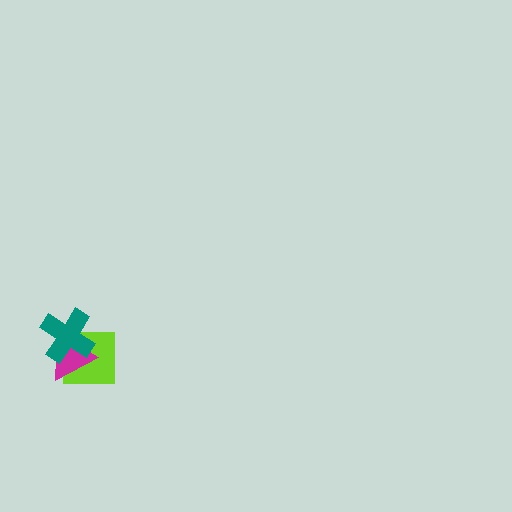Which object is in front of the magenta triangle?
The teal cross is in front of the magenta triangle.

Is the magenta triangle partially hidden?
Yes, it is partially covered by another shape.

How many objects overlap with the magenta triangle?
2 objects overlap with the magenta triangle.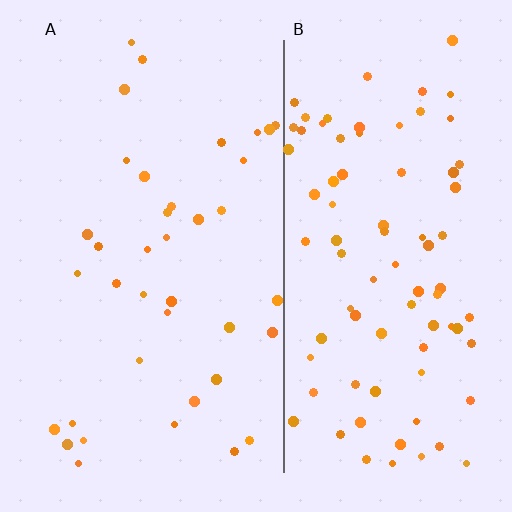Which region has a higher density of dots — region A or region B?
B (the right).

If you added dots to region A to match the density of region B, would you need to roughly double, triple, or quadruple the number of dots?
Approximately double.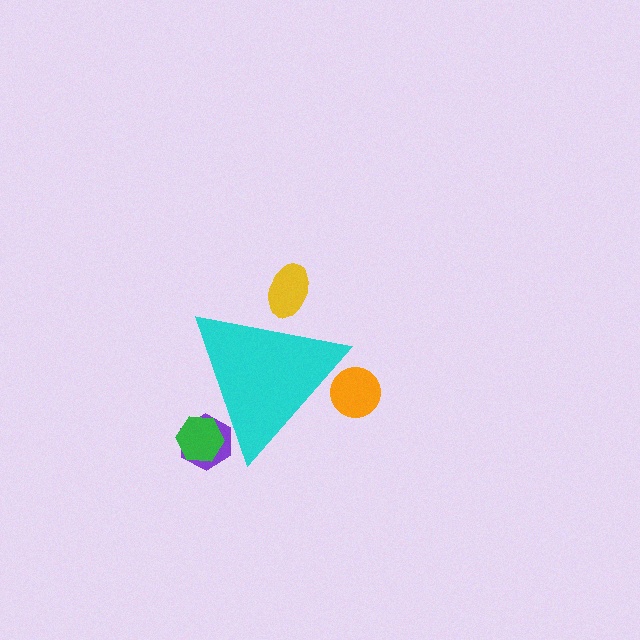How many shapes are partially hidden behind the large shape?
4 shapes are partially hidden.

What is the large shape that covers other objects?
A cyan triangle.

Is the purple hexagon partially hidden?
Yes, the purple hexagon is partially hidden behind the cyan triangle.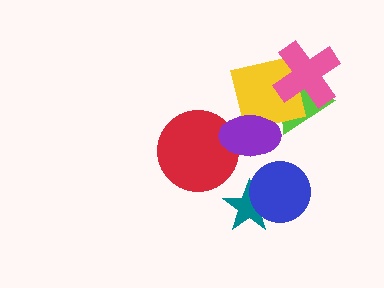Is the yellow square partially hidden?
Yes, it is partially covered by another shape.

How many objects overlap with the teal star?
1 object overlaps with the teal star.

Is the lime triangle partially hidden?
Yes, it is partially covered by another shape.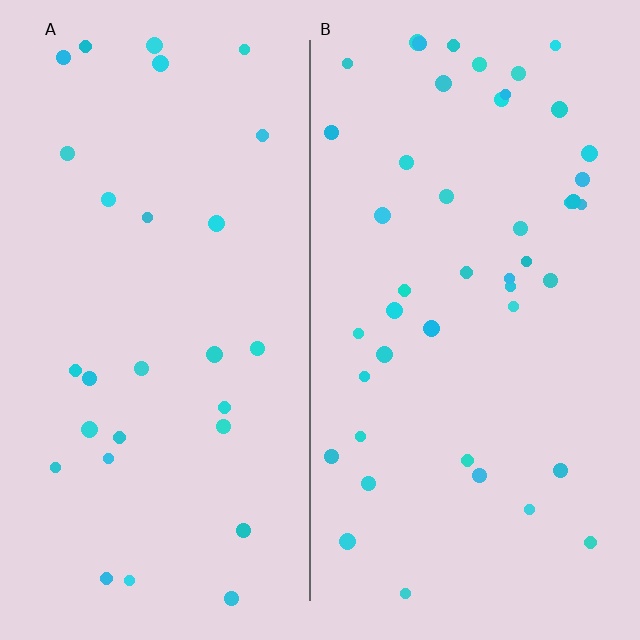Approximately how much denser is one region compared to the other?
Approximately 1.6× — region B over region A.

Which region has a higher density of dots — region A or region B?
B (the right).